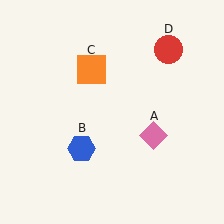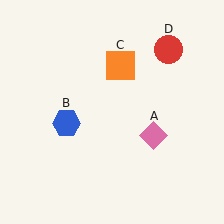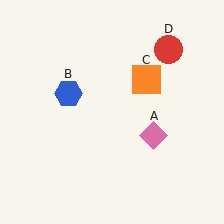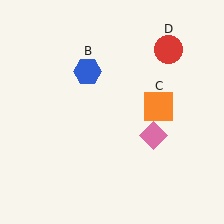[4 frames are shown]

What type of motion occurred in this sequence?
The blue hexagon (object B), orange square (object C) rotated clockwise around the center of the scene.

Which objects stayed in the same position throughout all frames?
Pink diamond (object A) and red circle (object D) remained stationary.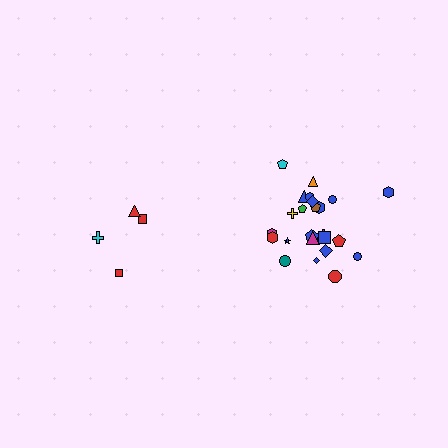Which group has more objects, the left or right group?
The right group.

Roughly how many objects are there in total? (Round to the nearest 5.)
Roughly 30 objects in total.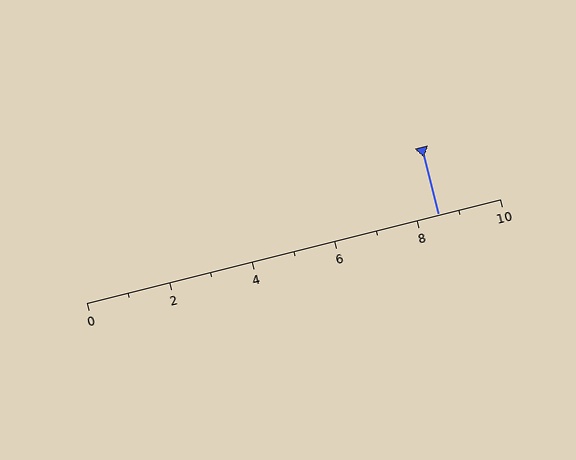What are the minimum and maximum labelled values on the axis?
The axis runs from 0 to 10.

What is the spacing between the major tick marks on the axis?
The major ticks are spaced 2 apart.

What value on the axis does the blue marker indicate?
The marker indicates approximately 8.5.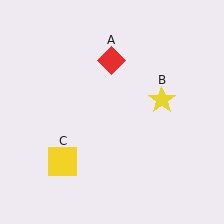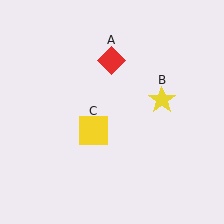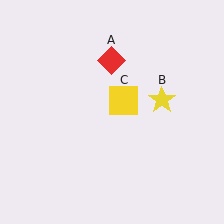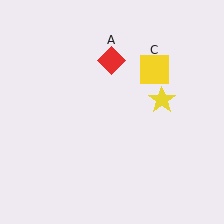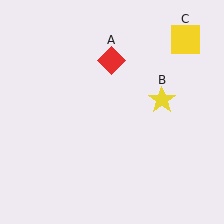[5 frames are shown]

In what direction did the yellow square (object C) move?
The yellow square (object C) moved up and to the right.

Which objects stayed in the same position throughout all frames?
Red diamond (object A) and yellow star (object B) remained stationary.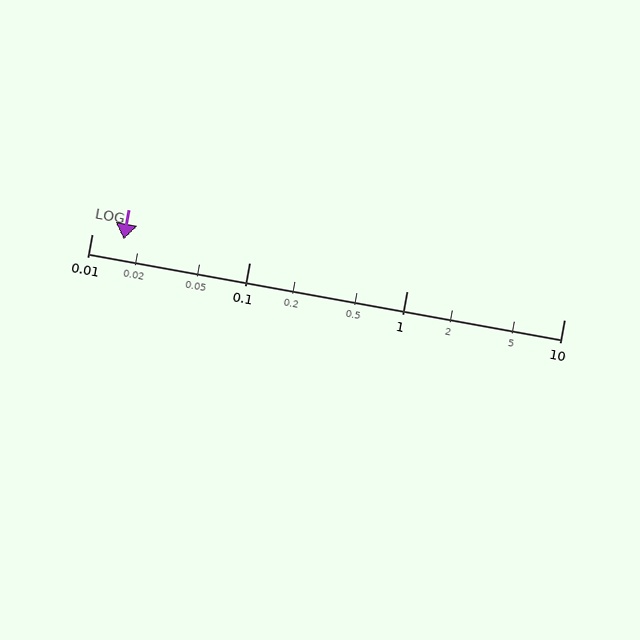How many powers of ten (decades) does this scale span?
The scale spans 3 decades, from 0.01 to 10.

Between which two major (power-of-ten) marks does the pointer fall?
The pointer is between 0.01 and 0.1.